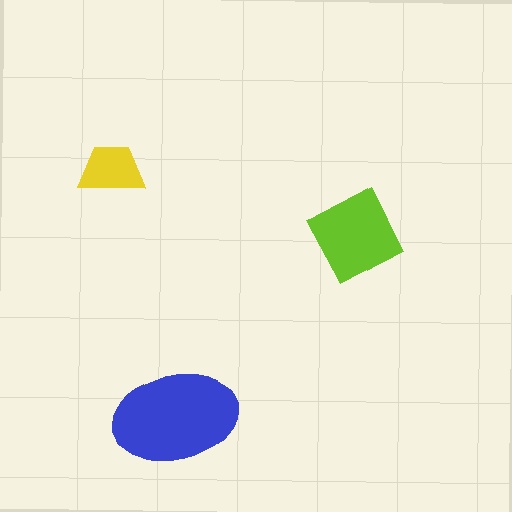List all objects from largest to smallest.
The blue ellipse, the lime diamond, the yellow trapezoid.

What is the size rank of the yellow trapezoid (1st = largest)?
3rd.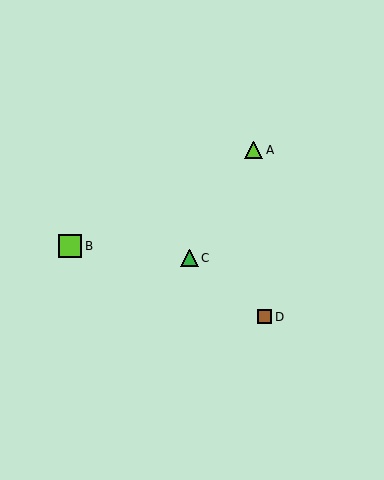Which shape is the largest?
The lime square (labeled B) is the largest.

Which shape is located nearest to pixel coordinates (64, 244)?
The lime square (labeled B) at (70, 246) is nearest to that location.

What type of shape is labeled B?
Shape B is a lime square.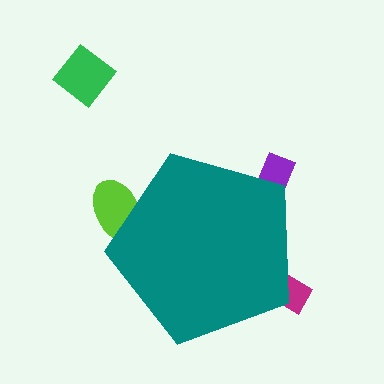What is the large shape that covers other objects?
A teal pentagon.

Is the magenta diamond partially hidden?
Yes, the magenta diamond is partially hidden behind the teal pentagon.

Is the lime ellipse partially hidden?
Yes, the lime ellipse is partially hidden behind the teal pentagon.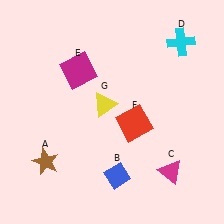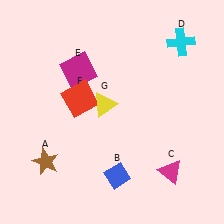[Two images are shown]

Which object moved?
The red square (F) moved left.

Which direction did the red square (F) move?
The red square (F) moved left.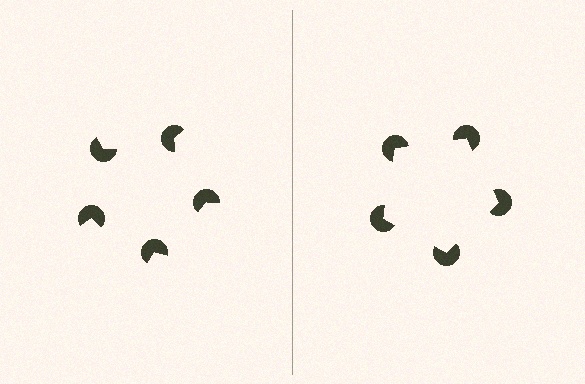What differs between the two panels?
The pac-man discs are positioned identically on both sides; only the wedge orientations differ. On the right they align to a pentagon; on the left they are misaligned.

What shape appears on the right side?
An illusory pentagon.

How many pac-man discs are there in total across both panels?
10 — 5 on each side.